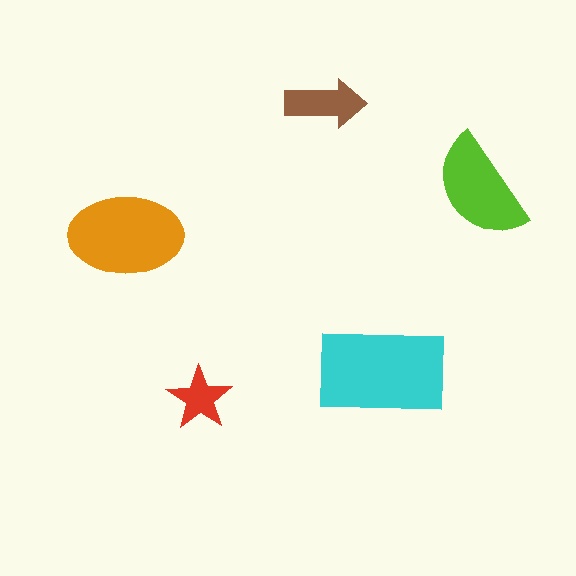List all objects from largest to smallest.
The cyan rectangle, the orange ellipse, the lime semicircle, the brown arrow, the red star.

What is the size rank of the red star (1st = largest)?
5th.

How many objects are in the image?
There are 5 objects in the image.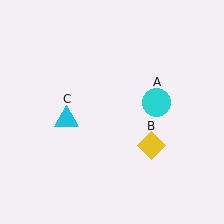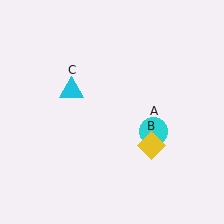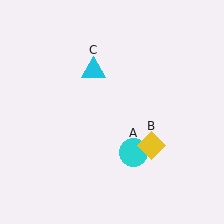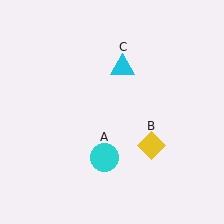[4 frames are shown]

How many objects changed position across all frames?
2 objects changed position: cyan circle (object A), cyan triangle (object C).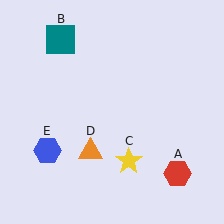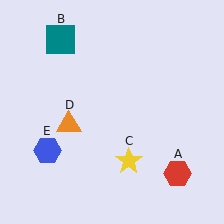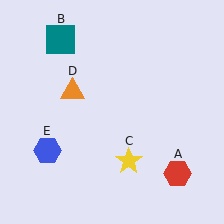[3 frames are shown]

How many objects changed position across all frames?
1 object changed position: orange triangle (object D).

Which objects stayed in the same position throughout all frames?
Red hexagon (object A) and teal square (object B) and yellow star (object C) and blue hexagon (object E) remained stationary.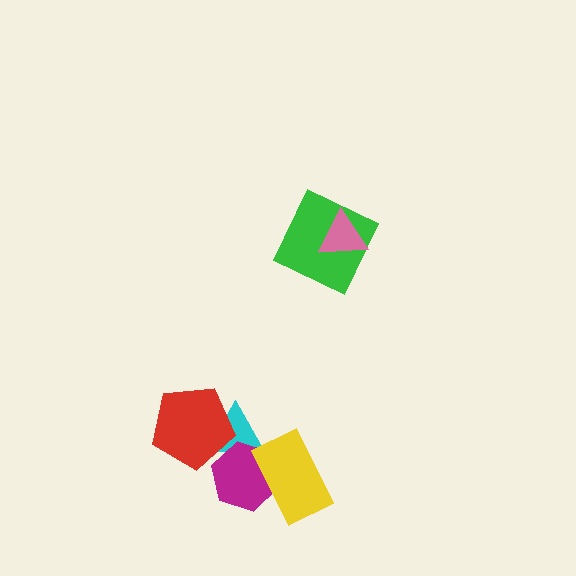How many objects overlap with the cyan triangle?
2 objects overlap with the cyan triangle.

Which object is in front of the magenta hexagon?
The yellow rectangle is in front of the magenta hexagon.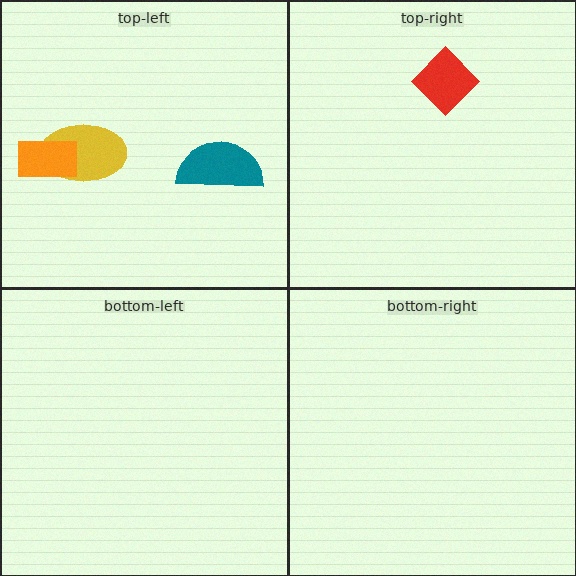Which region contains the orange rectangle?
The top-left region.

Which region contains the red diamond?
The top-right region.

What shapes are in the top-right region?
The red diamond.